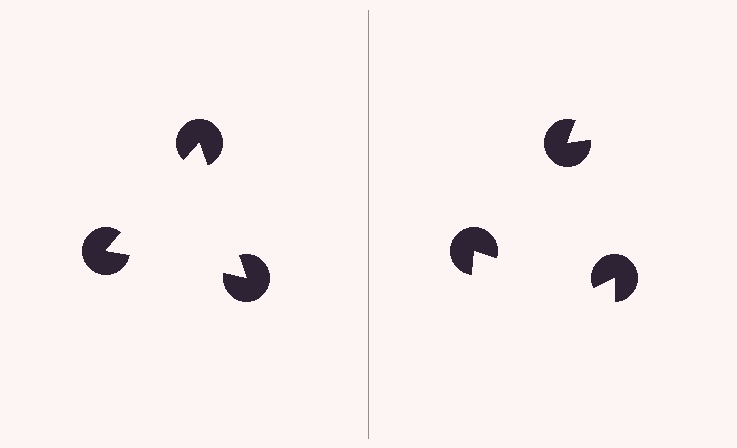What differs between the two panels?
The pac-man discs are positioned identically on both sides; only the wedge orientations differ. On the left they align to a triangle; on the right they are misaligned.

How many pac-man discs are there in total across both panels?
6 — 3 on each side.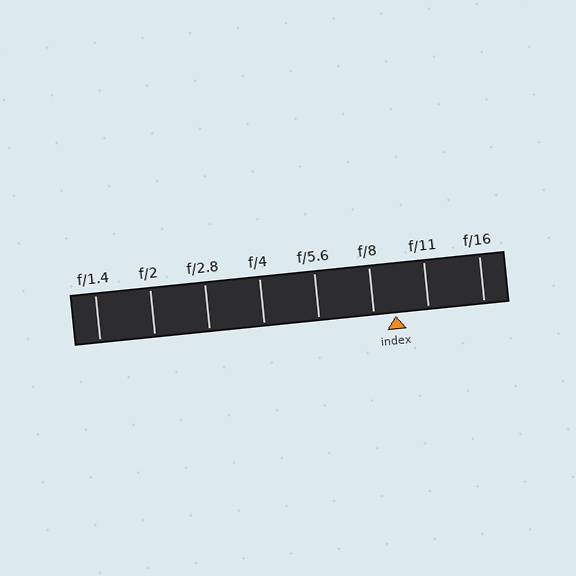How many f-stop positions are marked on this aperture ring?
There are 8 f-stop positions marked.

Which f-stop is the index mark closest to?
The index mark is closest to f/8.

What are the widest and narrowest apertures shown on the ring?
The widest aperture shown is f/1.4 and the narrowest is f/16.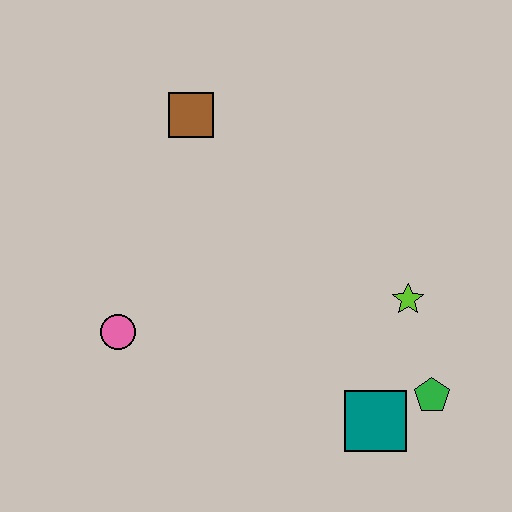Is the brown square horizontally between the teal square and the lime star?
No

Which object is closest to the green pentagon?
The teal square is closest to the green pentagon.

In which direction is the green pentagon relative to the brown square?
The green pentagon is below the brown square.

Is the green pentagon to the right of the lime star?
Yes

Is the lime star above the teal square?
Yes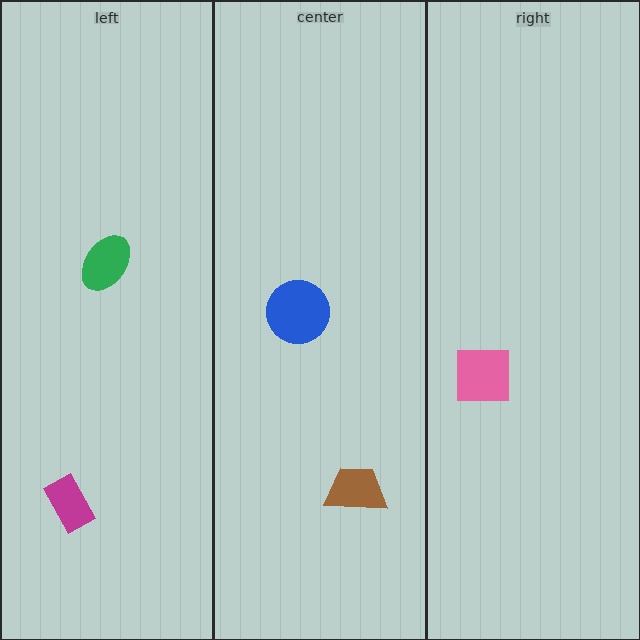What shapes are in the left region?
The magenta rectangle, the green ellipse.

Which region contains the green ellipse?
The left region.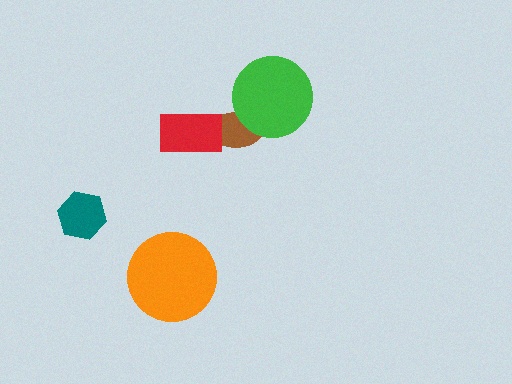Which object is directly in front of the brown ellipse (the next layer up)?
The red rectangle is directly in front of the brown ellipse.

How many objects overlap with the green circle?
1 object overlaps with the green circle.